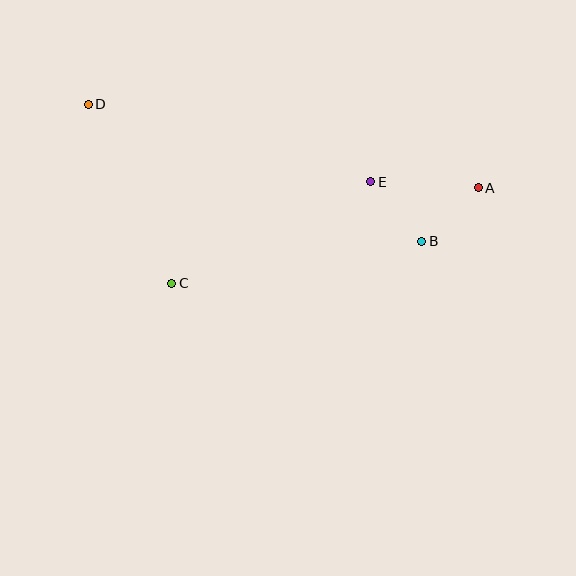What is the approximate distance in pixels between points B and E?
The distance between B and E is approximately 79 pixels.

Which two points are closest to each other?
Points A and B are closest to each other.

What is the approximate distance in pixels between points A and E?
The distance between A and E is approximately 108 pixels.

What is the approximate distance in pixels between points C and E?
The distance between C and E is approximately 223 pixels.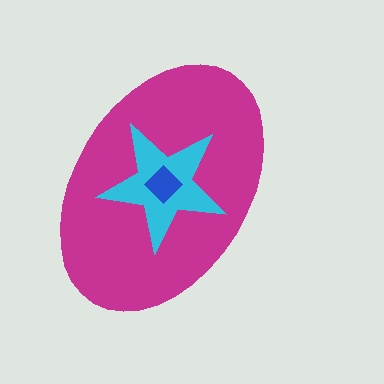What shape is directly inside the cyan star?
The blue diamond.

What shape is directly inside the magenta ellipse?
The cyan star.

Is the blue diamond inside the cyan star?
Yes.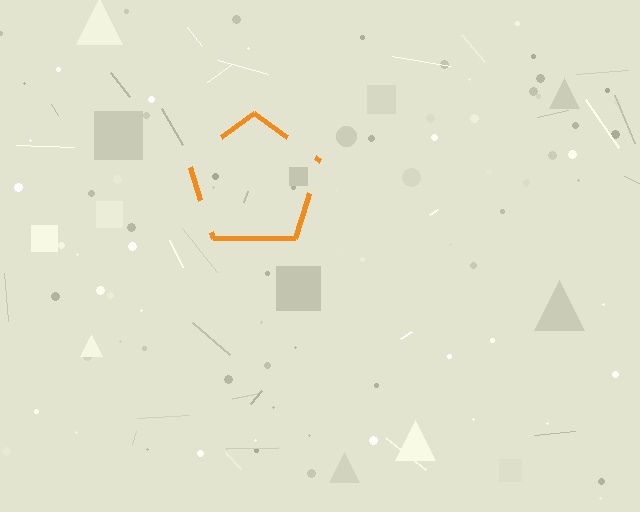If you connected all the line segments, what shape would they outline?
They would outline a pentagon.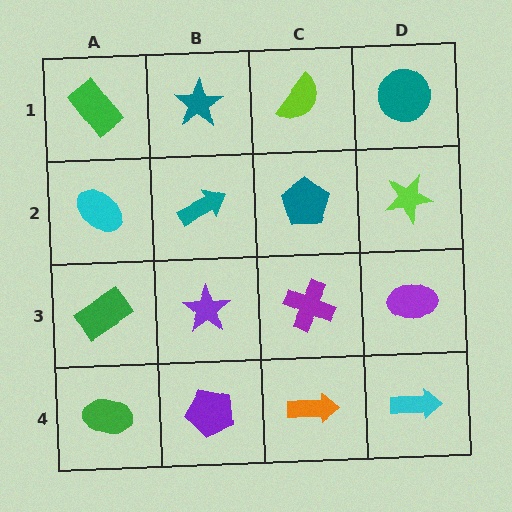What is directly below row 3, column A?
A green ellipse.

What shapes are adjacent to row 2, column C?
A lime semicircle (row 1, column C), a purple cross (row 3, column C), a teal arrow (row 2, column B), a lime star (row 2, column D).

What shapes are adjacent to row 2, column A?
A green rectangle (row 1, column A), a green rectangle (row 3, column A), a teal arrow (row 2, column B).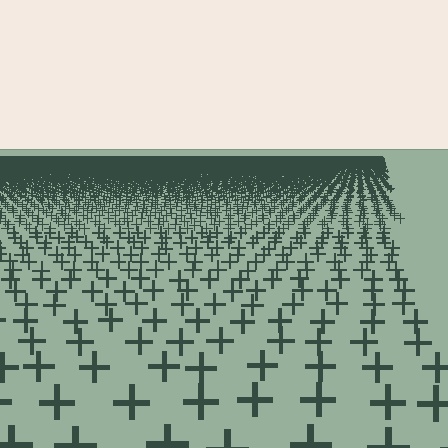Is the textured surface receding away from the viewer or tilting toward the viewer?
The surface is receding away from the viewer. Texture elements get smaller and denser toward the top.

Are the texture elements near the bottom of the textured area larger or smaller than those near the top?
Larger. Near the bottom, elements are closer to the viewer and appear at a bigger on-screen size.